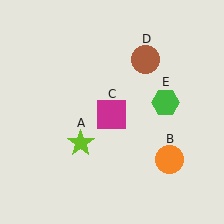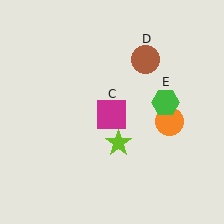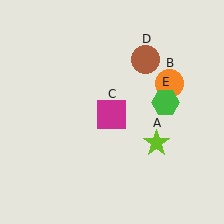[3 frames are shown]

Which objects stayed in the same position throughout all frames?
Magenta square (object C) and brown circle (object D) and green hexagon (object E) remained stationary.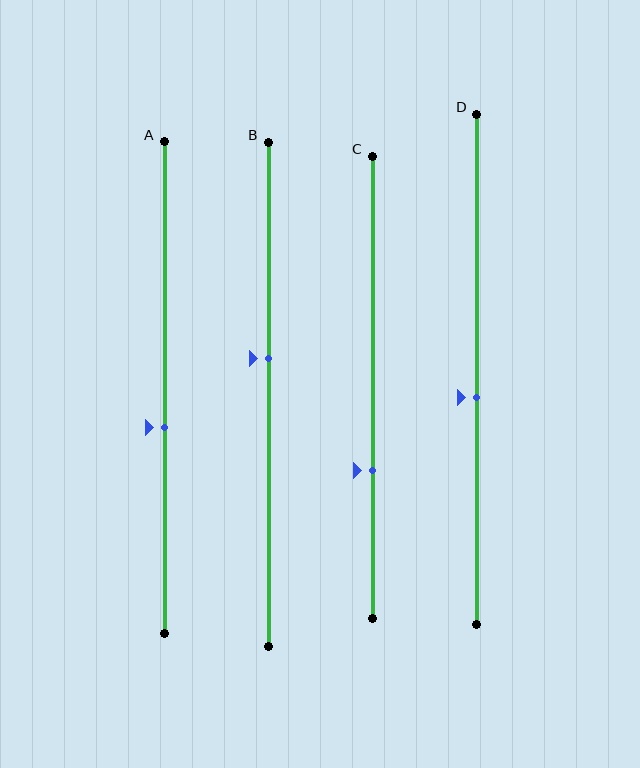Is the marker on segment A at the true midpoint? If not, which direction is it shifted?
No, the marker on segment A is shifted downward by about 8% of the segment length.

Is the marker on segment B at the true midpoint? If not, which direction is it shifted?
No, the marker on segment B is shifted upward by about 7% of the segment length.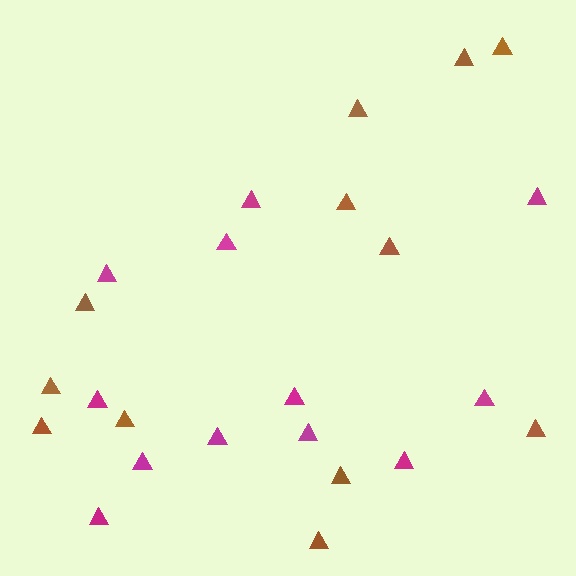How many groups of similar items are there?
There are 2 groups: one group of brown triangles (12) and one group of magenta triangles (12).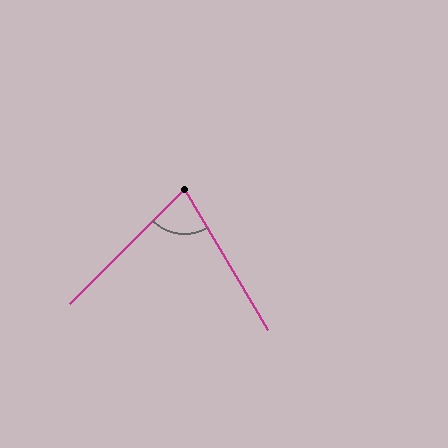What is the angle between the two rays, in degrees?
Approximately 76 degrees.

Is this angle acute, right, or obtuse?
It is acute.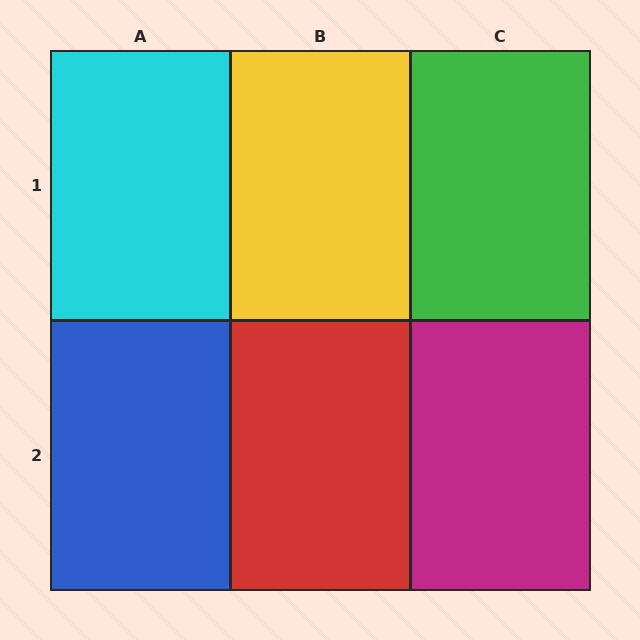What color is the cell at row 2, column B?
Red.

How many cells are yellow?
1 cell is yellow.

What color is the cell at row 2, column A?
Blue.